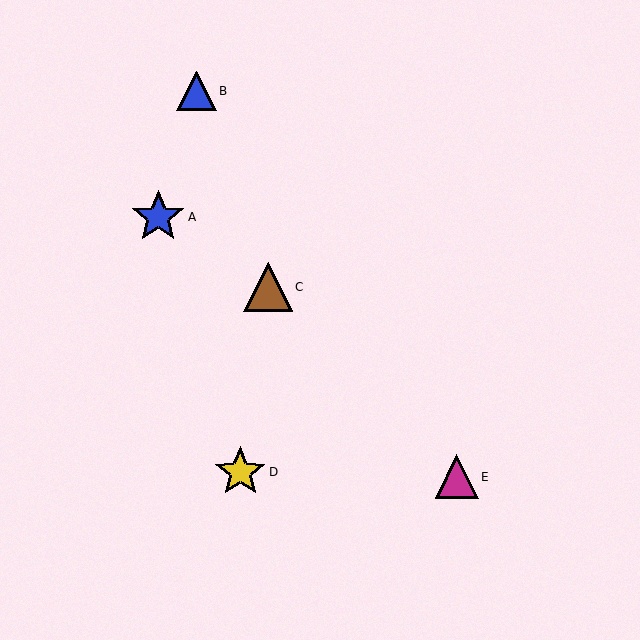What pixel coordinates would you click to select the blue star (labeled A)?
Click at (158, 217) to select the blue star A.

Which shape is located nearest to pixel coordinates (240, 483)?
The yellow star (labeled D) at (240, 472) is nearest to that location.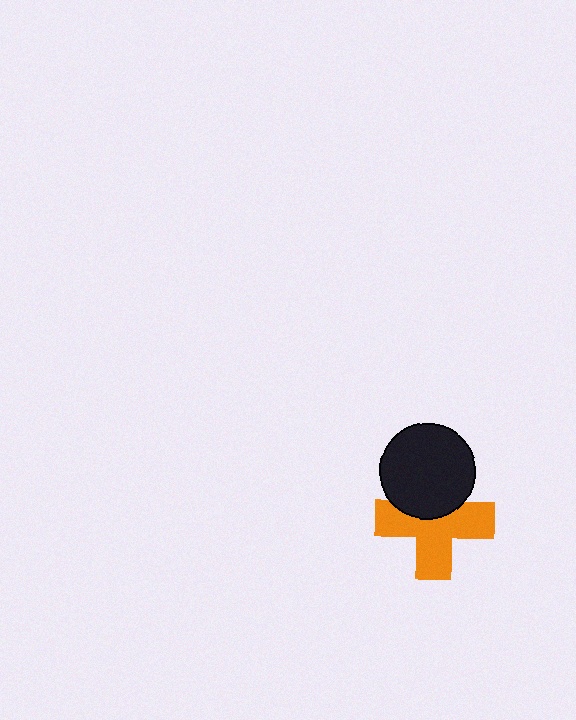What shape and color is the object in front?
The object in front is a black circle.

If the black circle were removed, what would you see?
You would see the complete orange cross.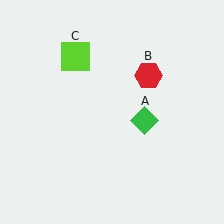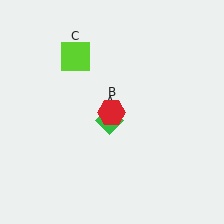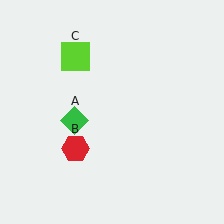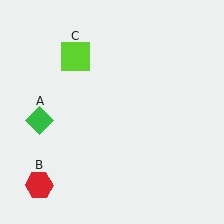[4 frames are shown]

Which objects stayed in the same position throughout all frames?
Lime square (object C) remained stationary.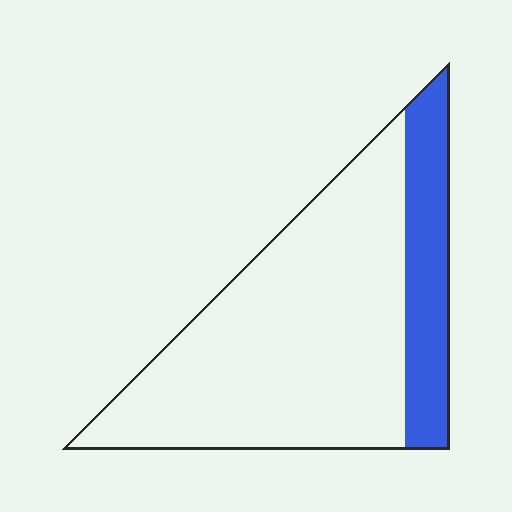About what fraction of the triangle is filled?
About one fifth (1/5).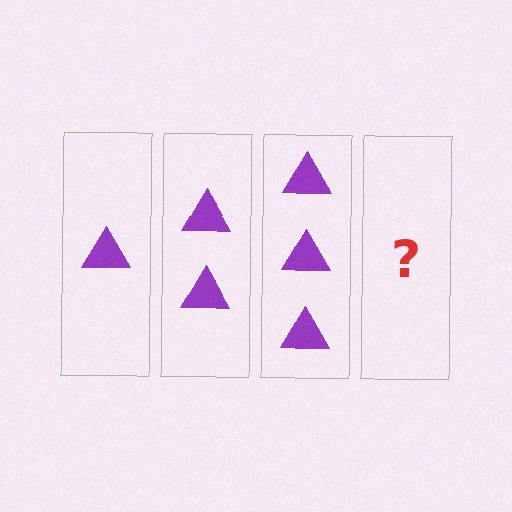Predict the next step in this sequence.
The next step is 4 triangles.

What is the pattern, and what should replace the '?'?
The pattern is that each step adds one more triangle. The '?' should be 4 triangles.